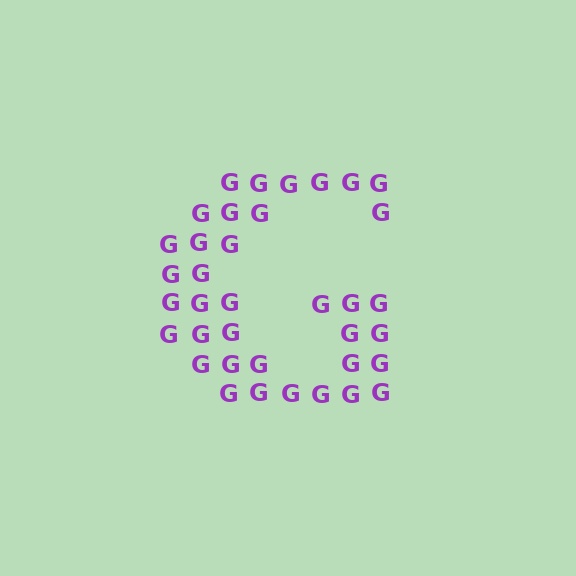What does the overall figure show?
The overall figure shows the letter G.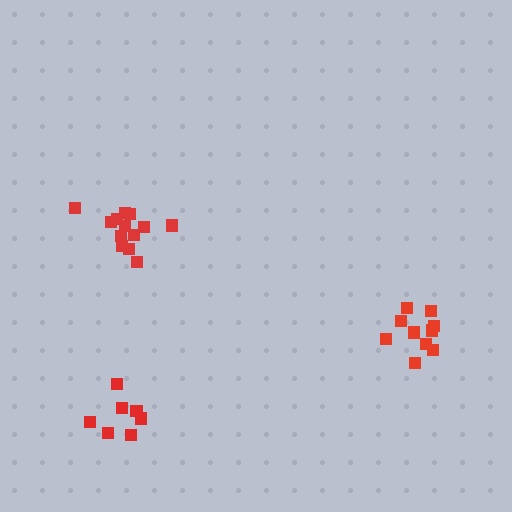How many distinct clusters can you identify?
There are 3 distinct clusters.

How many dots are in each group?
Group 1: 13 dots, Group 2: 7 dots, Group 3: 10 dots (30 total).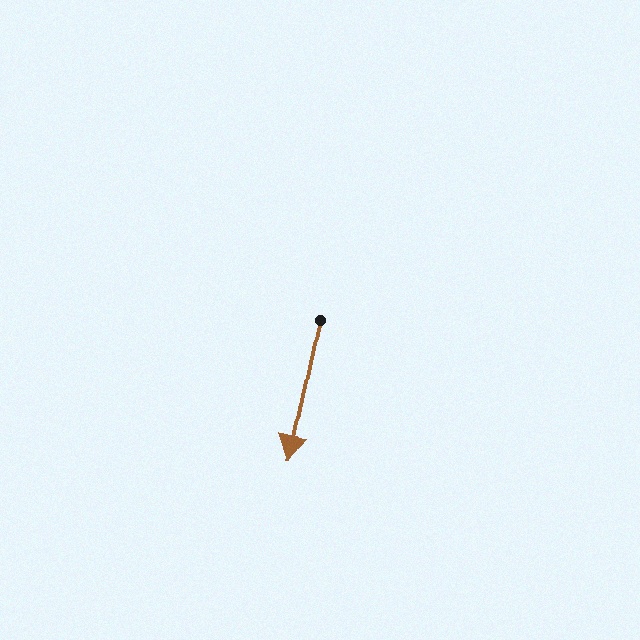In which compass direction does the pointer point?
South.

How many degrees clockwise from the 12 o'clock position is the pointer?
Approximately 192 degrees.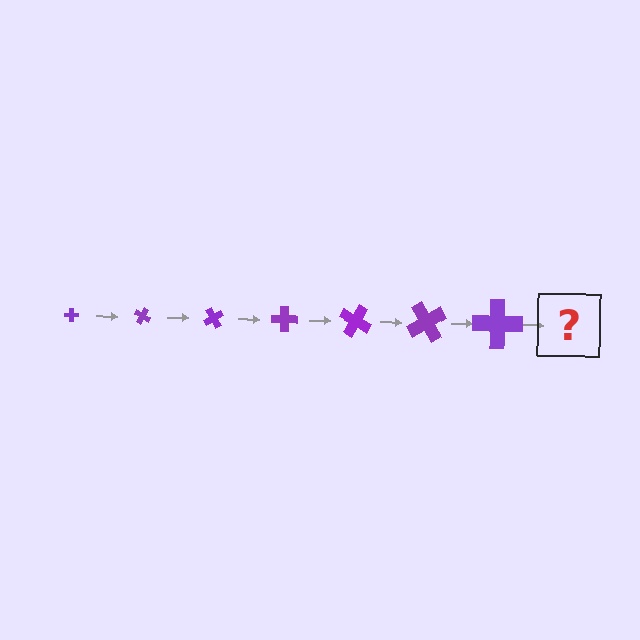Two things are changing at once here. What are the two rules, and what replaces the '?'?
The two rules are that the cross grows larger each step and it rotates 30 degrees each step. The '?' should be a cross, larger than the previous one and rotated 210 degrees from the start.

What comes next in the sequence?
The next element should be a cross, larger than the previous one and rotated 210 degrees from the start.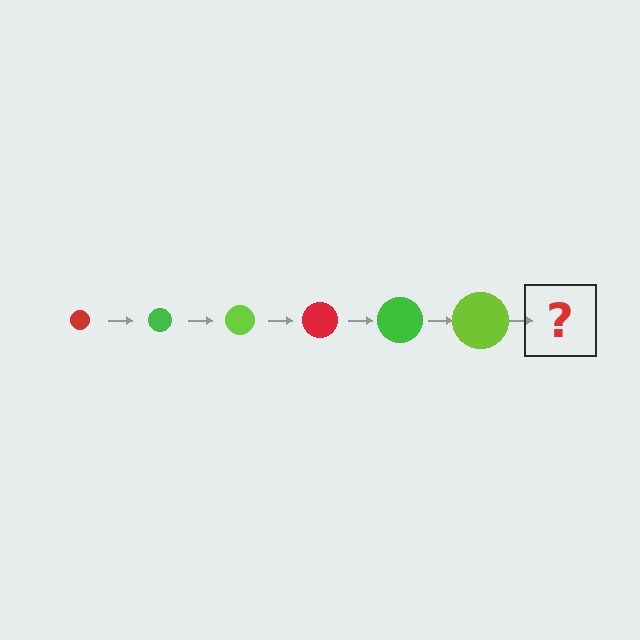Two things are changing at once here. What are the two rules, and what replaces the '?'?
The two rules are that the circle grows larger each step and the color cycles through red, green, and lime. The '?' should be a red circle, larger than the previous one.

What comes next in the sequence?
The next element should be a red circle, larger than the previous one.